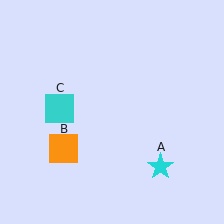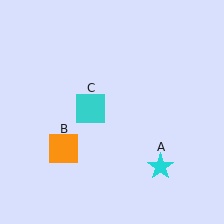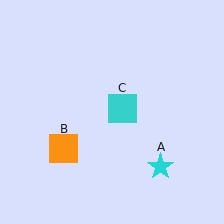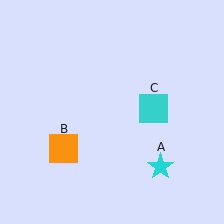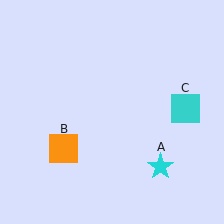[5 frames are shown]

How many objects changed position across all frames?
1 object changed position: cyan square (object C).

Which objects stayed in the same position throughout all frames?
Cyan star (object A) and orange square (object B) remained stationary.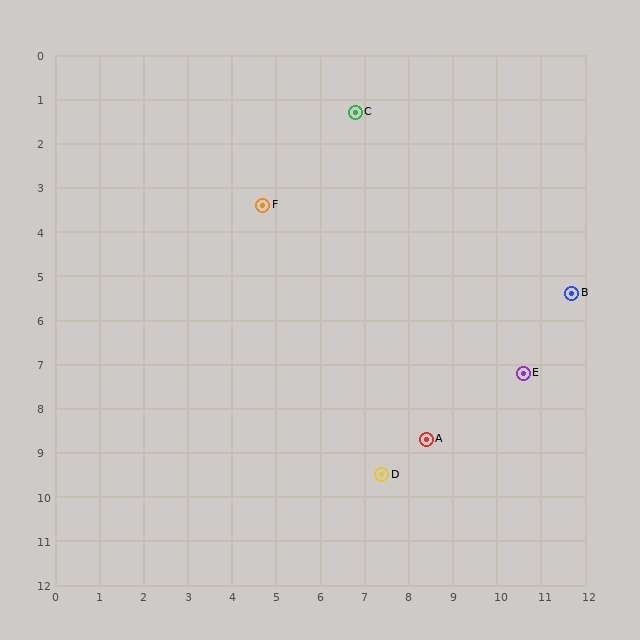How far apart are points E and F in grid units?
Points E and F are about 7.0 grid units apart.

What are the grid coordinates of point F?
Point F is at approximately (4.7, 3.4).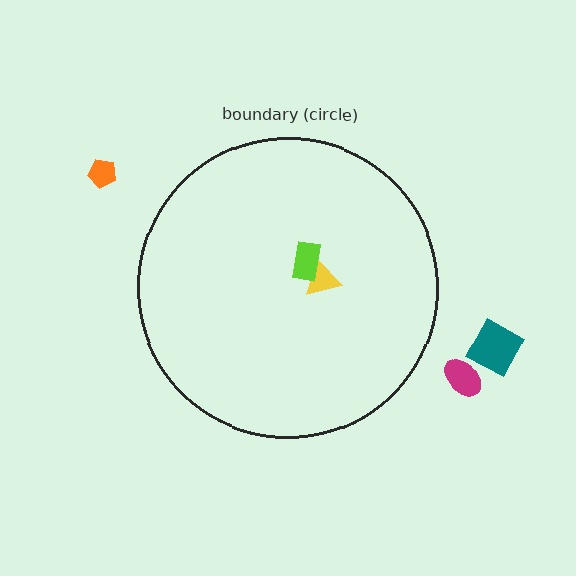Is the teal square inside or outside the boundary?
Outside.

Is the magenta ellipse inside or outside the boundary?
Outside.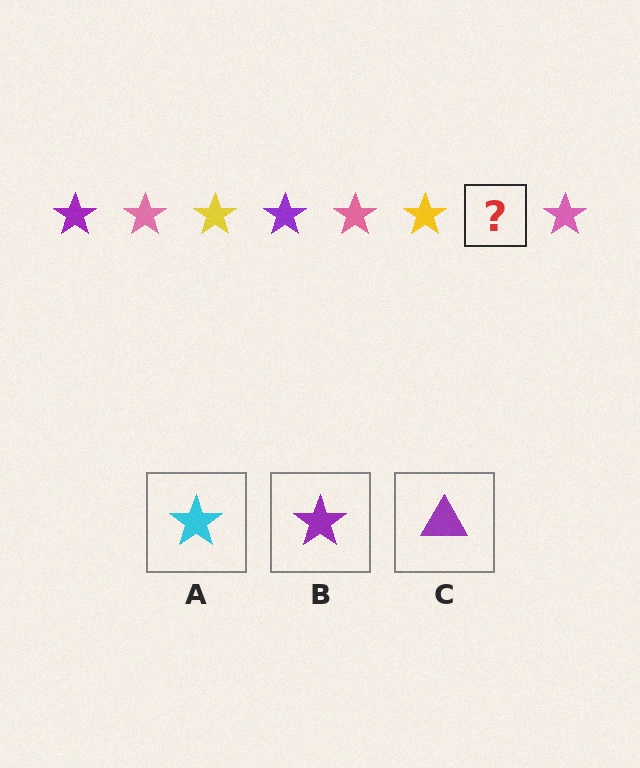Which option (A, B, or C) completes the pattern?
B.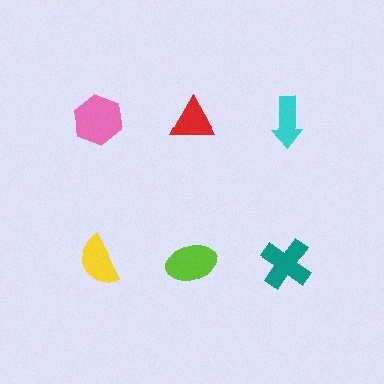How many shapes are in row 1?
3 shapes.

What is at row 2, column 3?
A teal cross.